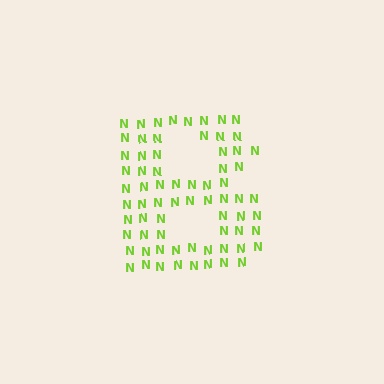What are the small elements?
The small elements are letter N's.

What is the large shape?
The large shape is the letter B.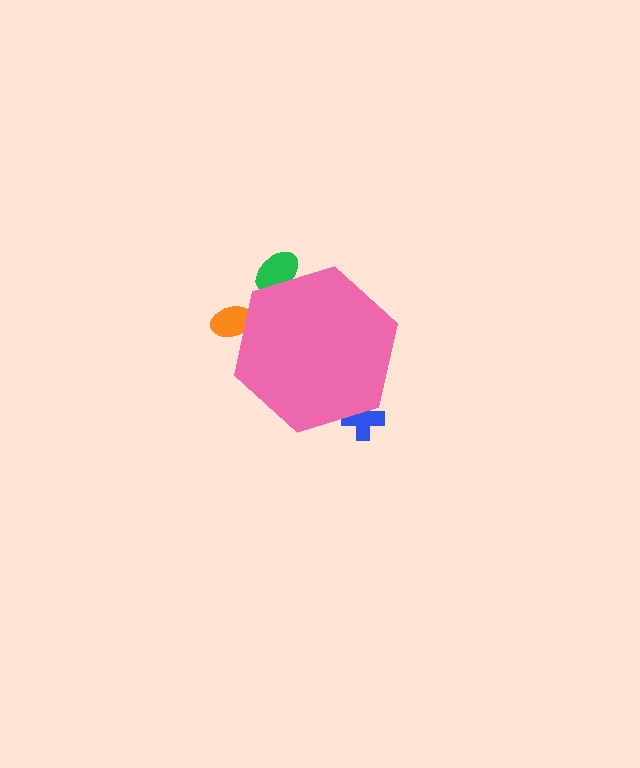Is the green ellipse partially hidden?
Yes, the green ellipse is partially hidden behind the pink hexagon.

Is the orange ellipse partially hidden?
Yes, the orange ellipse is partially hidden behind the pink hexagon.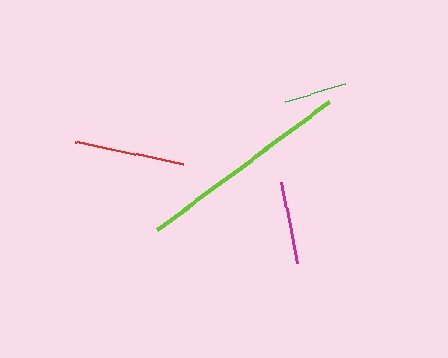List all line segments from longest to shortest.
From longest to shortest: lime, red, magenta, green.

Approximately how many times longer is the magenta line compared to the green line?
The magenta line is approximately 1.3 times the length of the green line.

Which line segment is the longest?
The lime line is the longest at approximately 214 pixels.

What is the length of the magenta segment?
The magenta segment is approximately 82 pixels long.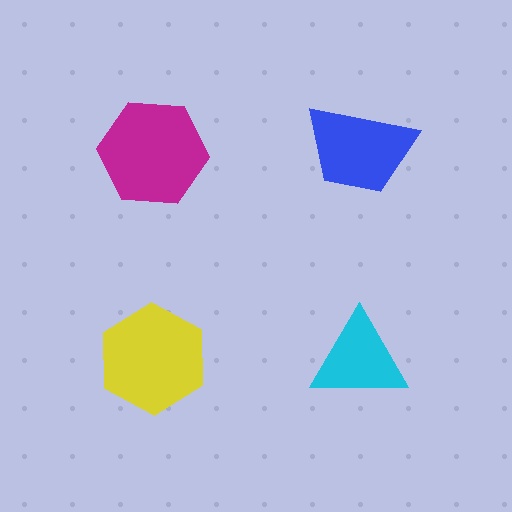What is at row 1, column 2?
A blue trapezoid.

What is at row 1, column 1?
A magenta hexagon.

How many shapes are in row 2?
2 shapes.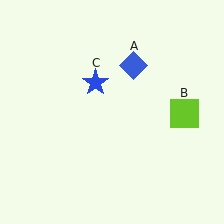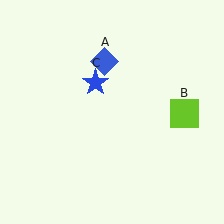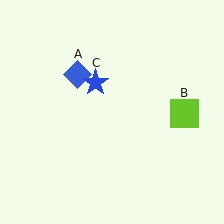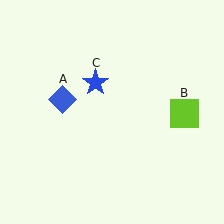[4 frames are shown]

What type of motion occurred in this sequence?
The blue diamond (object A) rotated counterclockwise around the center of the scene.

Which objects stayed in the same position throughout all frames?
Lime square (object B) and blue star (object C) remained stationary.